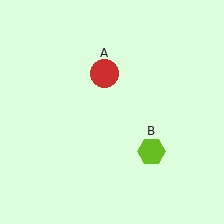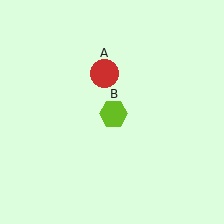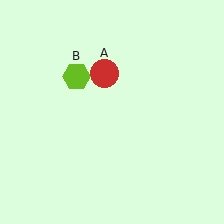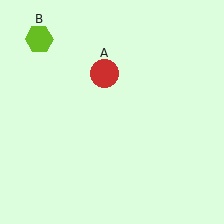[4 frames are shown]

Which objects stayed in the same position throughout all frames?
Red circle (object A) remained stationary.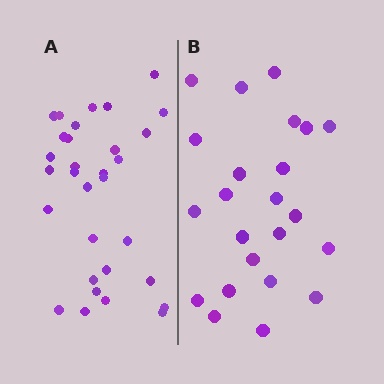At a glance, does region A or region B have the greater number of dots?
Region A (the left region) has more dots.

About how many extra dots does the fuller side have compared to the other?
Region A has roughly 8 or so more dots than region B.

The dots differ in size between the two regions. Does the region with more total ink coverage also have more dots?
No. Region B has more total ink coverage because its dots are larger, but region A actually contains more individual dots. Total area can be misleading — the number of items is what matters here.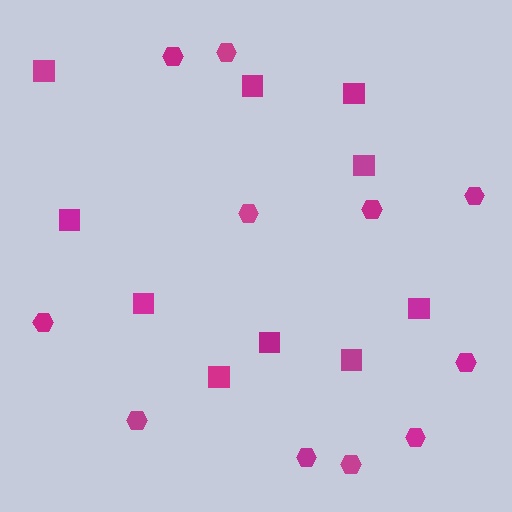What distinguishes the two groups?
There are 2 groups: one group of squares (10) and one group of hexagons (11).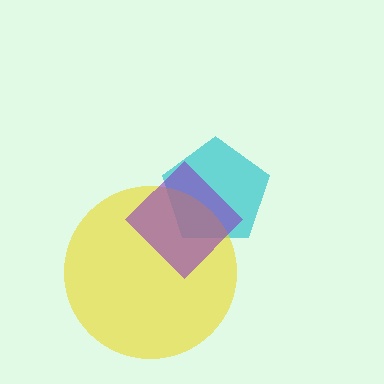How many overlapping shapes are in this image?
There are 3 overlapping shapes in the image.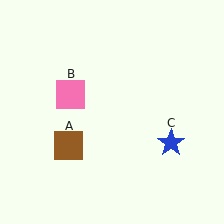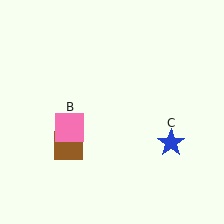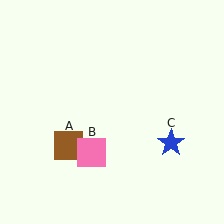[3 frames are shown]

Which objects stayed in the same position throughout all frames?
Brown square (object A) and blue star (object C) remained stationary.